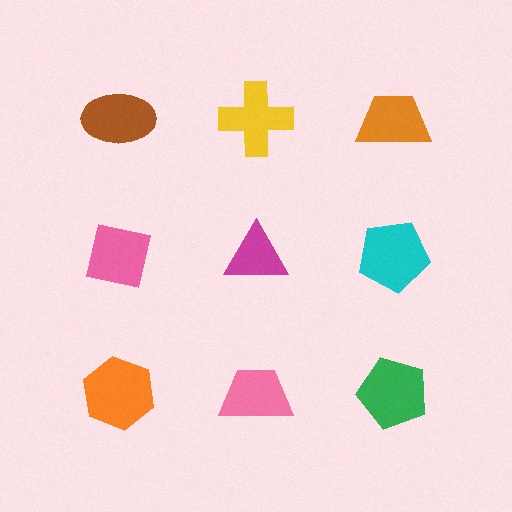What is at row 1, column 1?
A brown ellipse.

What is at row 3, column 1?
An orange hexagon.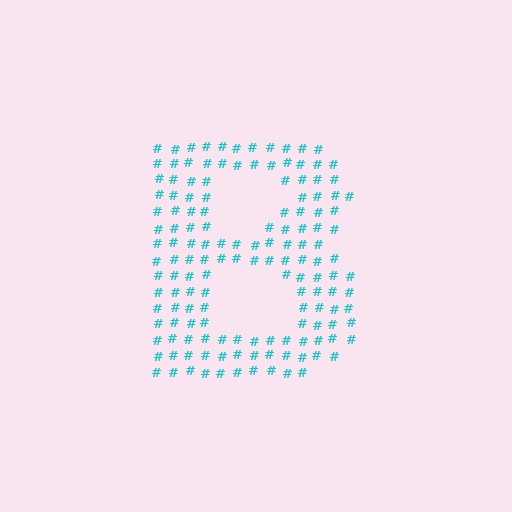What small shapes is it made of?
It is made of small hash symbols.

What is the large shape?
The large shape is the letter B.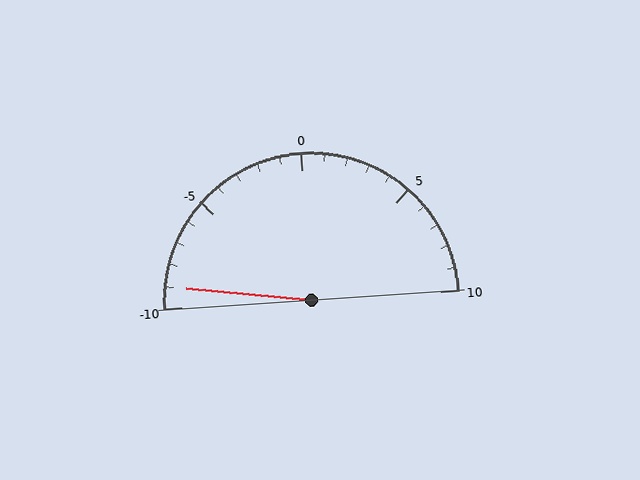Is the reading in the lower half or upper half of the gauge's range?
The reading is in the lower half of the range (-10 to 10).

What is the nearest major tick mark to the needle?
The nearest major tick mark is -10.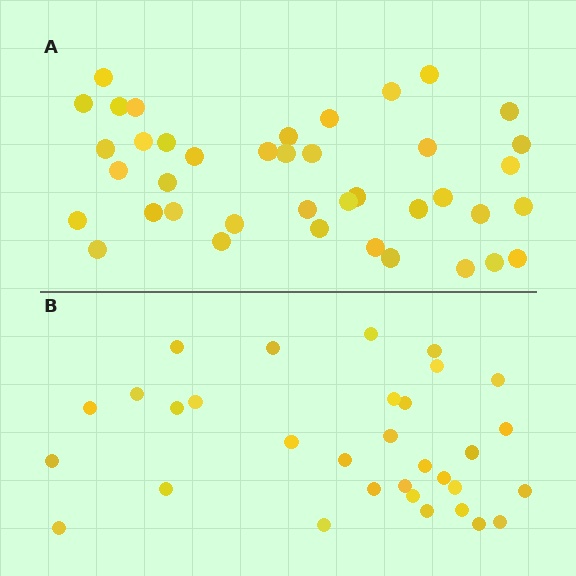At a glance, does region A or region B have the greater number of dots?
Region A (the top region) has more dots.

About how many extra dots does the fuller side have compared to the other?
Region A has roughly 8 or so more dots than region B.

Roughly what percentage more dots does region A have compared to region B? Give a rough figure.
About 25% more.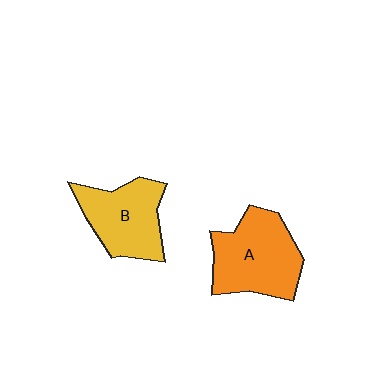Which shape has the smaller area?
Shape B (yellow).